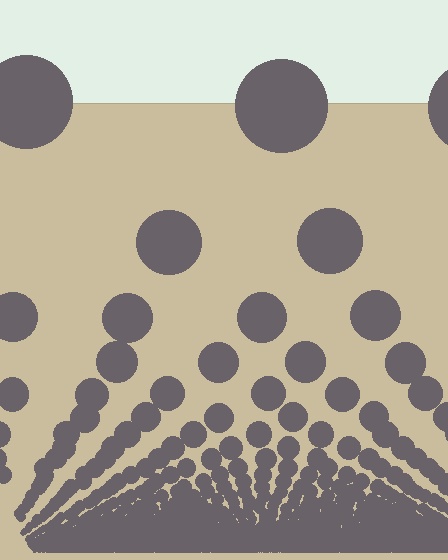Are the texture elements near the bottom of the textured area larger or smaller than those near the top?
Smaller. The gradient is inverted — elements near the bottom are smaller and denser.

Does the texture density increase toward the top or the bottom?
Density increases toward the bottom.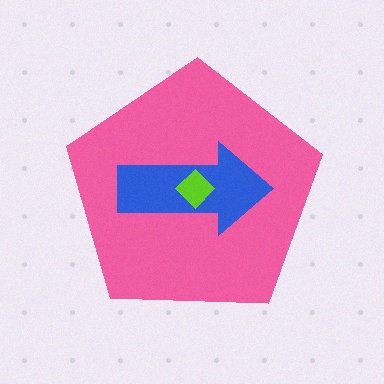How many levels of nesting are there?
3.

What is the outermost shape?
The pink pentagon.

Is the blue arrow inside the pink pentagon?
Yes.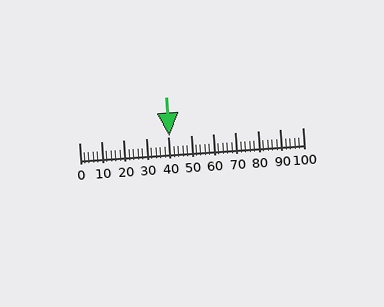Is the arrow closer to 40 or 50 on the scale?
The arrow is closer to 40.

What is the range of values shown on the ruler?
The ruler shows values from 0 to 100.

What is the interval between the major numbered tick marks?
The major tick marks are spaced 10 units apart.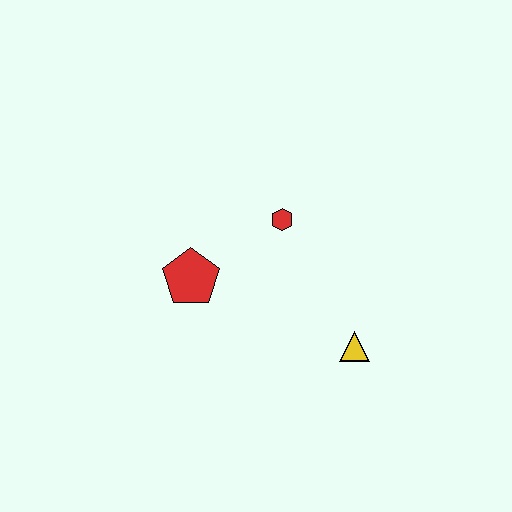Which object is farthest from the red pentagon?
The yellow triangle is farthest from the red pentagon.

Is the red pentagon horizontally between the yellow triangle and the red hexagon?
No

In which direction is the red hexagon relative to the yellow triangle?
The red hexagon is above the yellow triangle.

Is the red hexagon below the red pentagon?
No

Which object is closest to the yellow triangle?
The red hexagon is closest to the yellow triangle.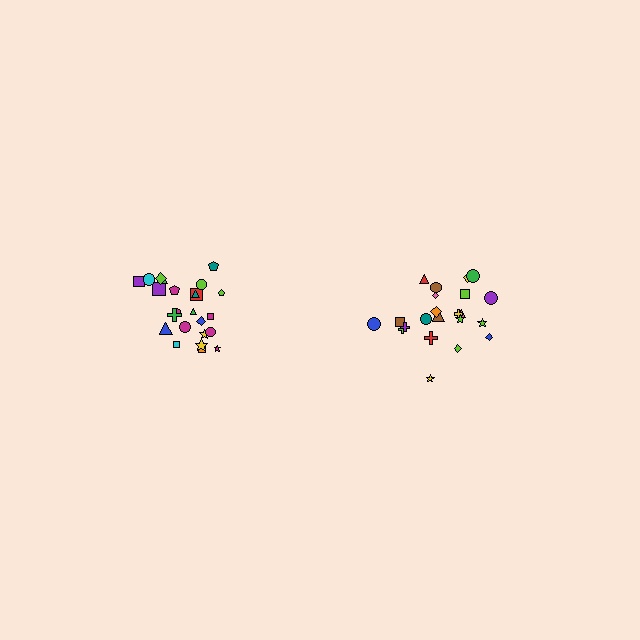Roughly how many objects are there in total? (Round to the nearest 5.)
Roughly 45 objects in total.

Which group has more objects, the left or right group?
The left group.